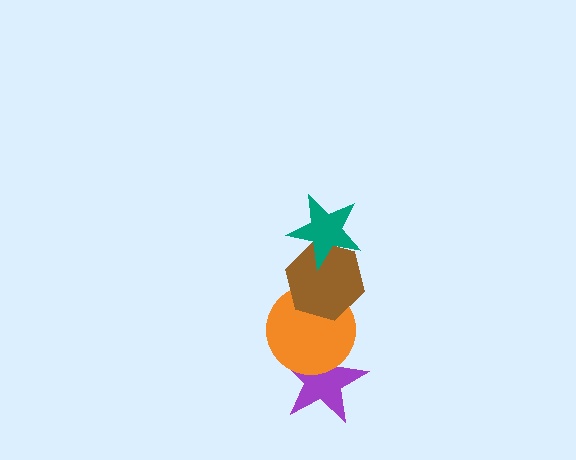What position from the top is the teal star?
The teal star is 1st from the top.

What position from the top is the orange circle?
The orange circle is 3rd from the top.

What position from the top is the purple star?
The purple star is 4th from the top.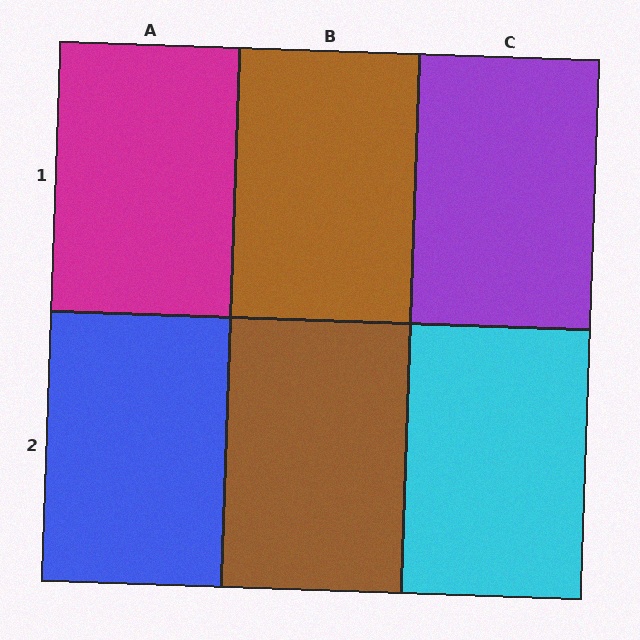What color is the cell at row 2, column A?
Blue.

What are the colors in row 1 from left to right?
Magenta, brown, purple.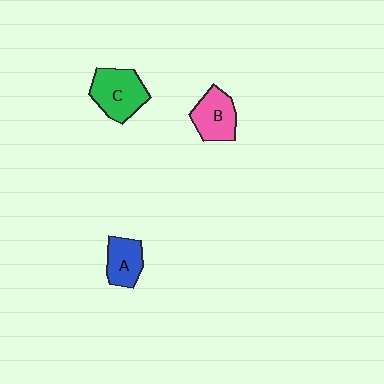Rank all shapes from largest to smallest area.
From largest to smallest: C (green), B (pink), A (blue).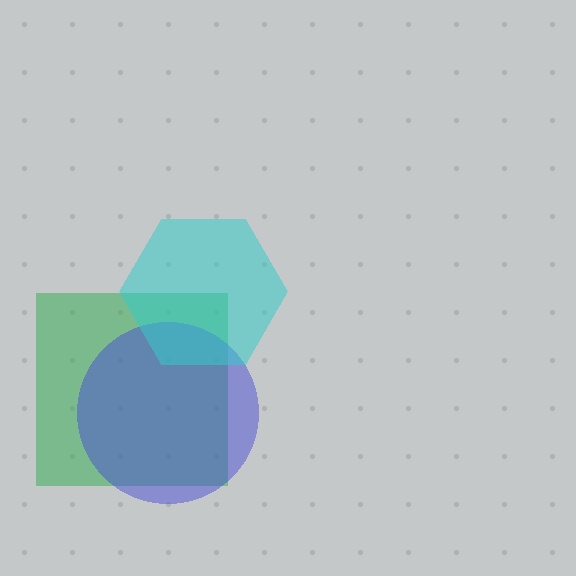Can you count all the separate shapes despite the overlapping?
Yes, there are 3 separate shapes.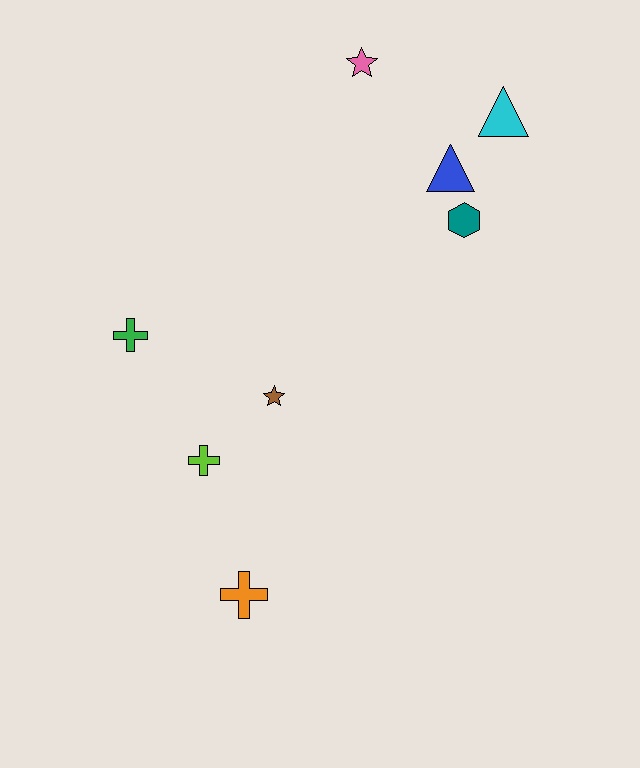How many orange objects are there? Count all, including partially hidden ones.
There is 1 orange object.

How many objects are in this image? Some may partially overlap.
There are 8 objects.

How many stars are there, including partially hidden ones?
There are 2 stars.